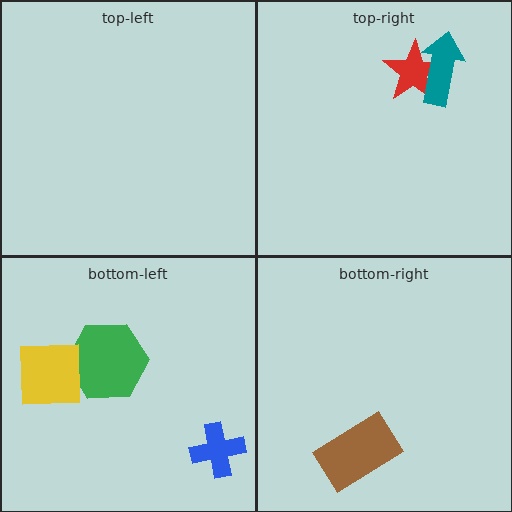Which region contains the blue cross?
The bottom-left region.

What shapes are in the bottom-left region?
The green hexagon, the blue cross, the yellow square.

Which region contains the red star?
The top-right region.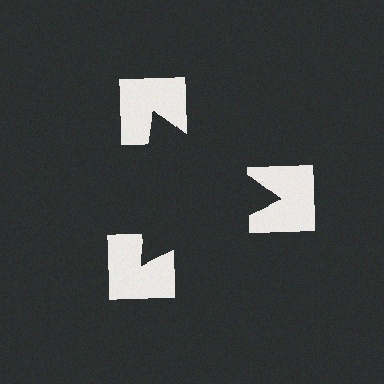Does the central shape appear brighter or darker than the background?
It typically appears slightly darker than the background, even though no actual brightness change is drawn.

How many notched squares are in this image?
There are 3 — one at each vertex of the illusory triangle.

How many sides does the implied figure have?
3 sides.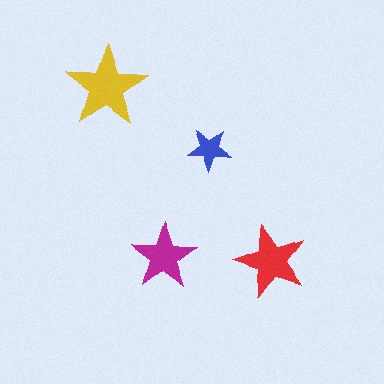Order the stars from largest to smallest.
the yellow one, the red one, the magenta one, the blue one.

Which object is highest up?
The yellow star is topmost.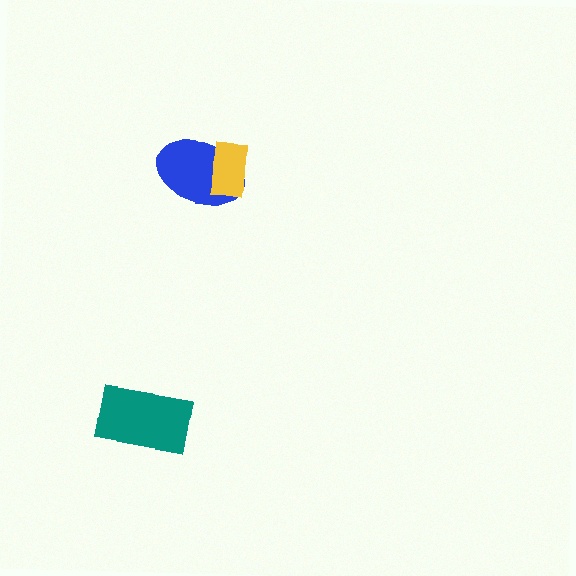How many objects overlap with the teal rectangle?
0 objects overlap with the teal rectangle.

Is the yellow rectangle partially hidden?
No, no other shape covers it.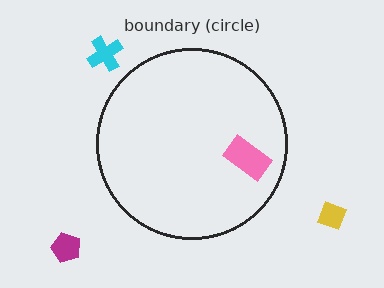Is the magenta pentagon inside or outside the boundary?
Outside.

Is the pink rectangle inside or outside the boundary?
Inside.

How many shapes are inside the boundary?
1 inside, 3 outside.